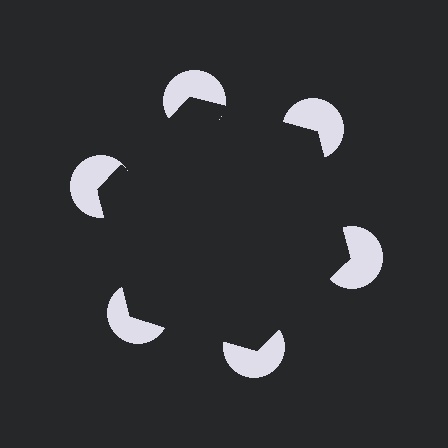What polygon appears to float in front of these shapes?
An illusory hexagon — its edges are inferred from the aligned wedge cuts in the pac-man discs, not physically drawn.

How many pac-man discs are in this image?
There are 6 — one at each vertex of the illusory hexagon.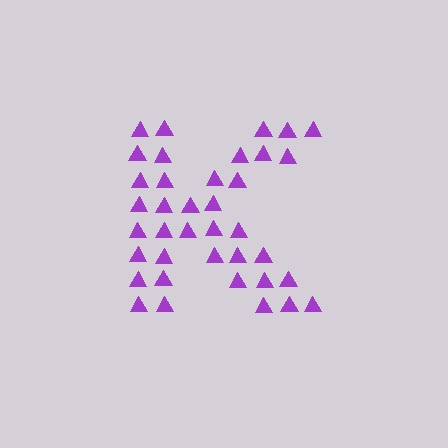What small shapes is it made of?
It is made of small triangles.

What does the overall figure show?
The overall figure shows the letter K.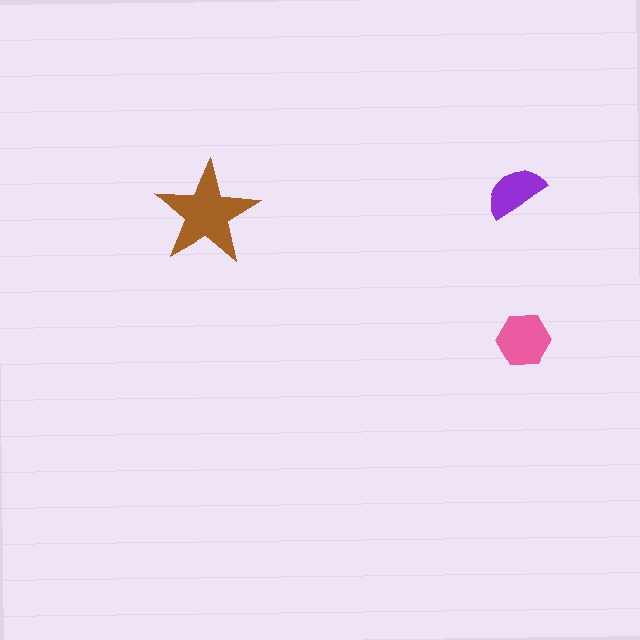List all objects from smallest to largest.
The purple semicircle, the pink hexagon, the brown star.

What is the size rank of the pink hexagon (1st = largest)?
2nd.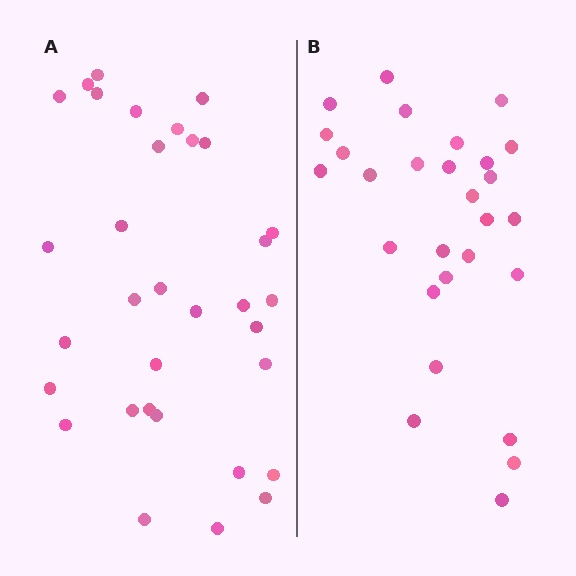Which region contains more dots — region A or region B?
Region A (the left region) has more dots.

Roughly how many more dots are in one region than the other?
Region A has about 5 more dots than region B.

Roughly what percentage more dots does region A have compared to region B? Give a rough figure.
About 20% more.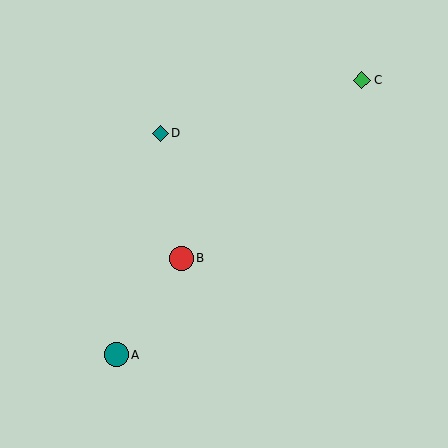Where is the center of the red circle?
The center of the red circle is at (181, 258).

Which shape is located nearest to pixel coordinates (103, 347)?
The teal circle (labeled A) at (117, 355) is nearest to that location.